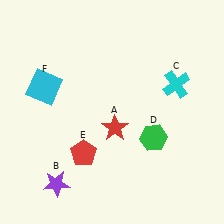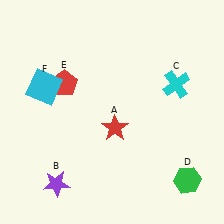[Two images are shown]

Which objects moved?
The objects that moved are: the green hexagon (D), the red pentagon (E).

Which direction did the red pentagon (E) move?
The red pentagon (E) moved up.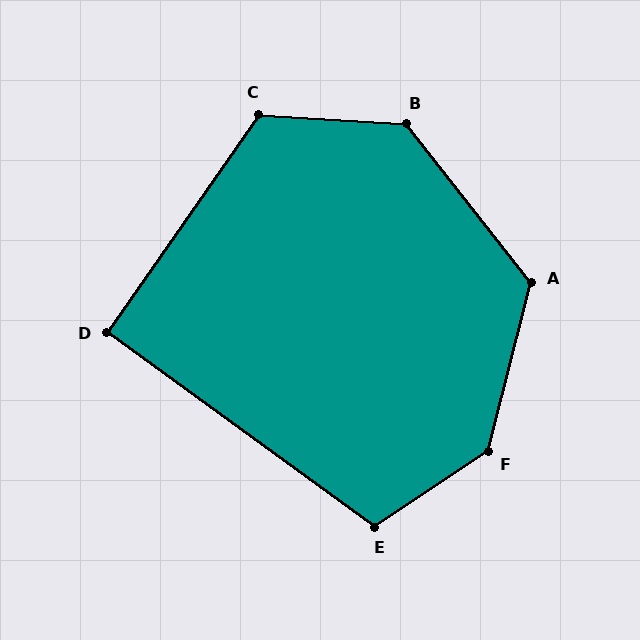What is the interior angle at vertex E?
Approximately 111 degrees (obtuse).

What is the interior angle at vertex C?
Approximately 121 degrees (obtuse).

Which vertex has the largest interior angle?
F, at approximately 137 degrees.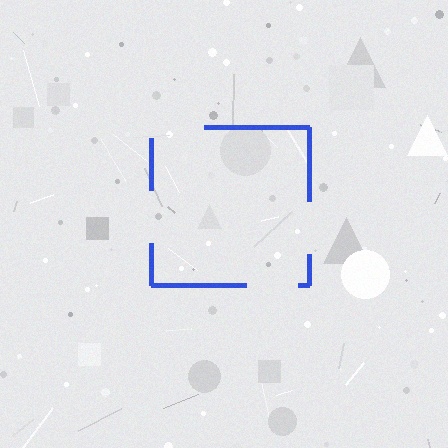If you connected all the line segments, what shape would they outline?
They would outline a square.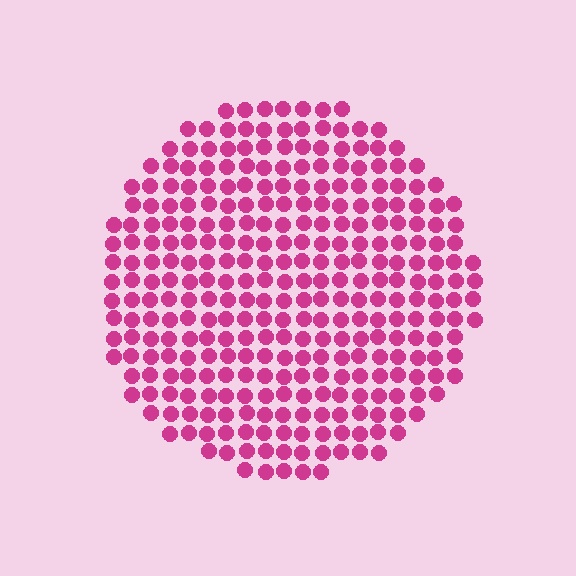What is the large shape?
The large shape is a circle.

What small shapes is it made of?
It is made of small circles.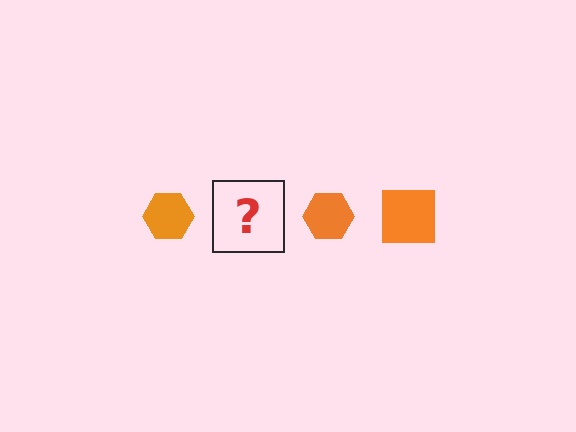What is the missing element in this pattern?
The missing element is an orange square.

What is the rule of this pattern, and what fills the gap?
The rule is that the pattern cycles through hexagon, square shapes in orange. The gap should be filled with an orange square.